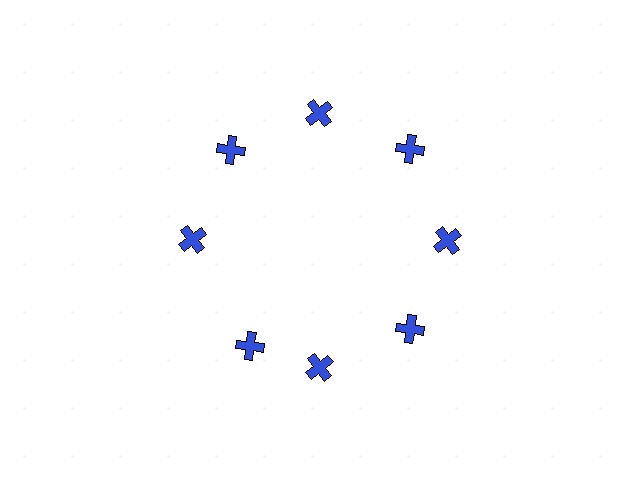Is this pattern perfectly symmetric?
No. The 8 blue crosses are arranged in a ring, but one element near the 8 o'clock position is rotated out of alignment along the ring, breaking the 8-fold rotational symmetry.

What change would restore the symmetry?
The symmetry would be restored by rotating it back into even spacing with its neighbors so that all 8 crosses sit at equal angles and equal distance from the center.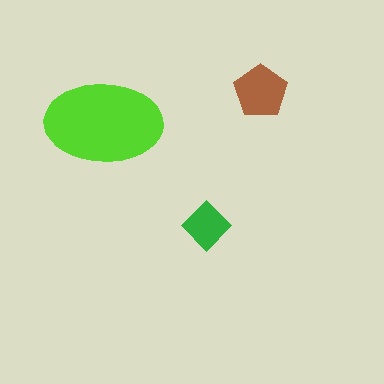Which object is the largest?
The lime ellipse.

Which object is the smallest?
The green diamond.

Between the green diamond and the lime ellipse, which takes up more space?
The lime ellipse.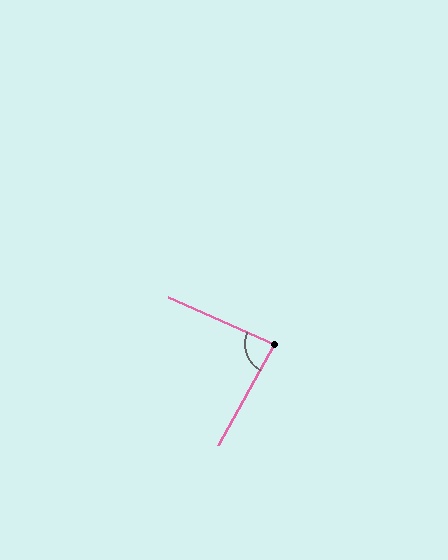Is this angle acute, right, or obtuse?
It is acute.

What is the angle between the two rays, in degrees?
Approximately 85 degrees.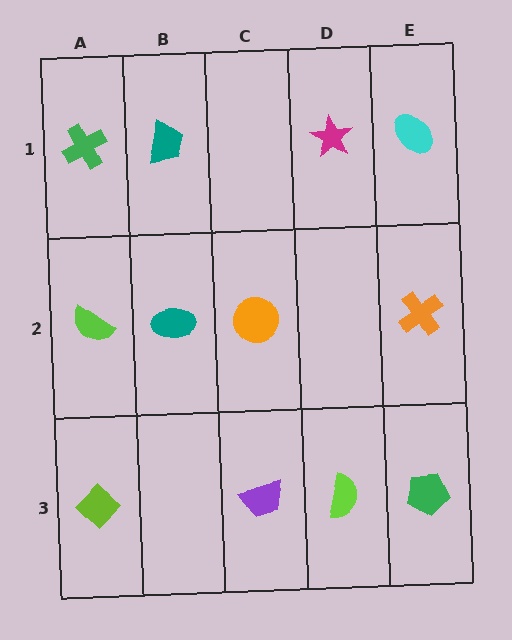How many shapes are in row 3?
4 shapes.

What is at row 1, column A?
A green cross.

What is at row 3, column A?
A lime diamond.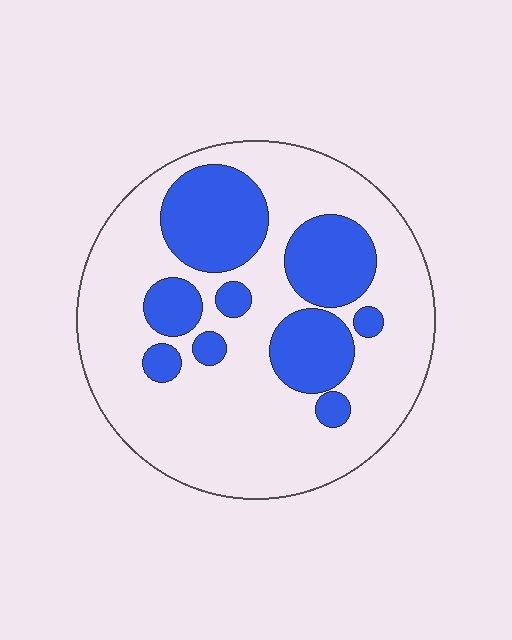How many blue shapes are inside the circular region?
9.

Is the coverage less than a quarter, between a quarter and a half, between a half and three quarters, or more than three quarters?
Between a quarter and a half.